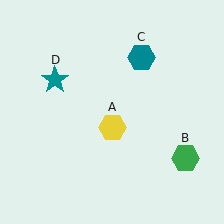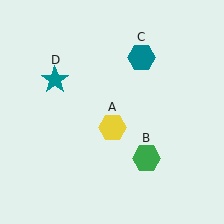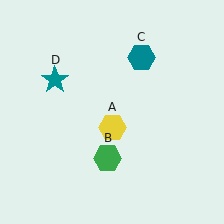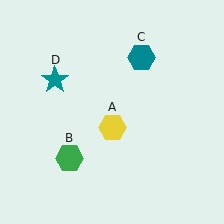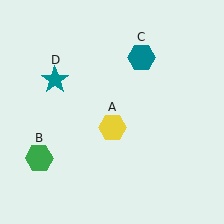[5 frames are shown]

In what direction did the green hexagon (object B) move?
The green hexagon (object B) moved left.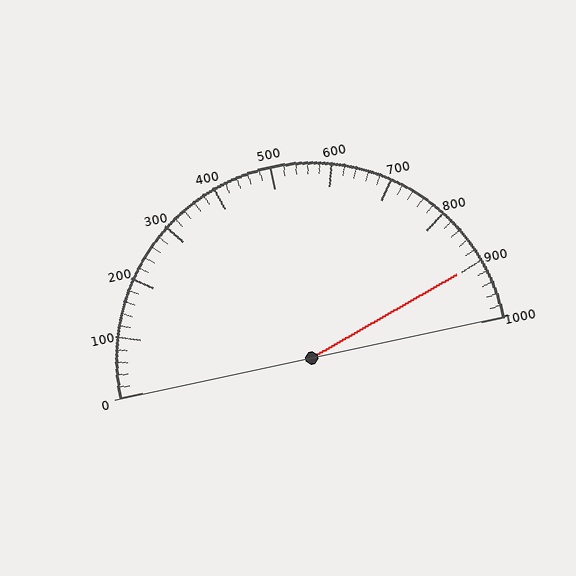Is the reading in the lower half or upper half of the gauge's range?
The reading is in the upper half of the range (0 to 1000).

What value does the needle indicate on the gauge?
The needle indicates approximately 900.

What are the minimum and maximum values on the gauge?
The gauge ranges from 0 to 1000.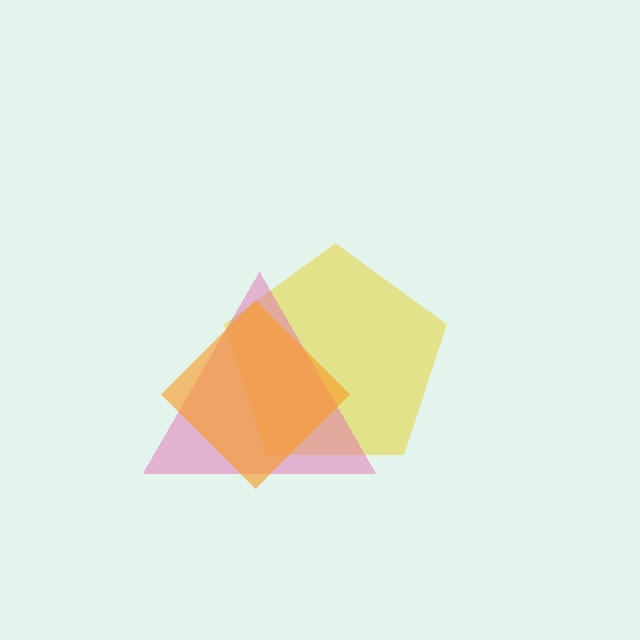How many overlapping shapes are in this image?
There are 3 overlapping shapes in the image.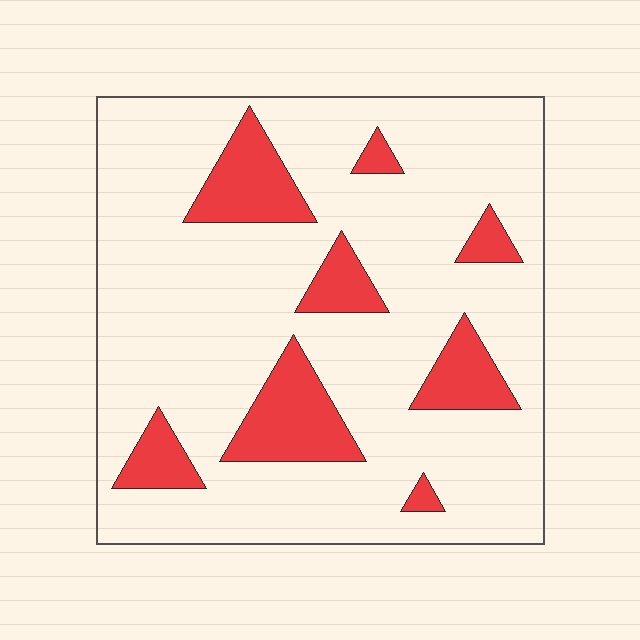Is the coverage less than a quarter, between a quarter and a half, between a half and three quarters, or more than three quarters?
Less than a quarter.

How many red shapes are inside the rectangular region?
8.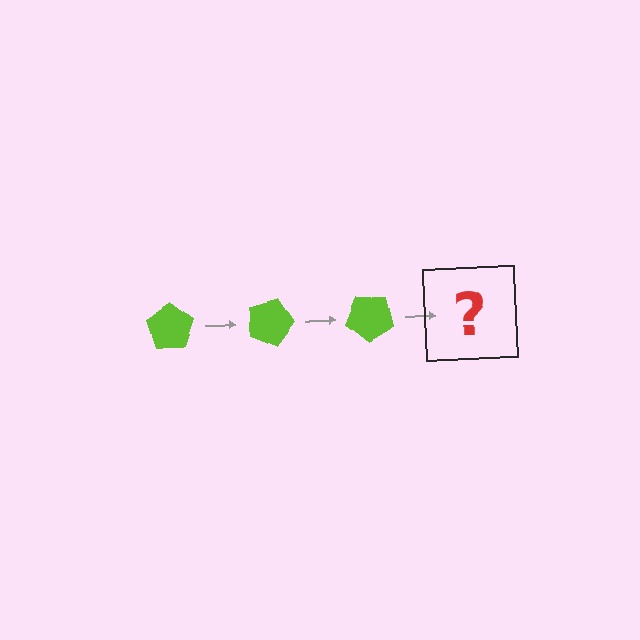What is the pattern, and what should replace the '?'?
The pattern is that the pentagon rotates 20 degrees each step. The '?' should be a lime pentagon rotated 60 degrees.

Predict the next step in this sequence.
The next step is a lime pentagon rotated 60 degrees.